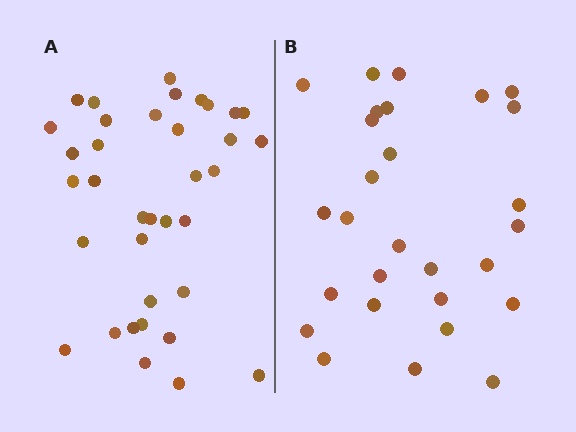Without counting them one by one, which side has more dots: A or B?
Region A (the left region) has more dots.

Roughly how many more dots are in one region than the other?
Region A has roughly 8 or so more dots than region B.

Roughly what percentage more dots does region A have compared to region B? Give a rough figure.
About 30% more.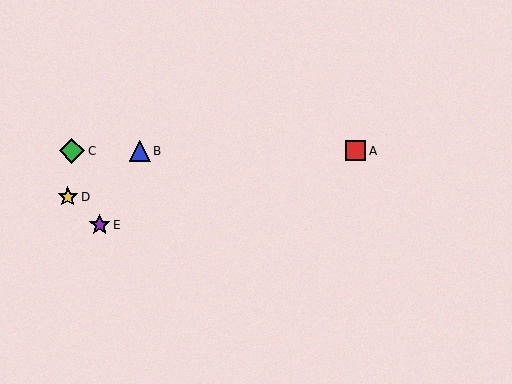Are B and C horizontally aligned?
Yes, both are at y≈151.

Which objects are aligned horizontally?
Objects A, B, C are aligned horizontally.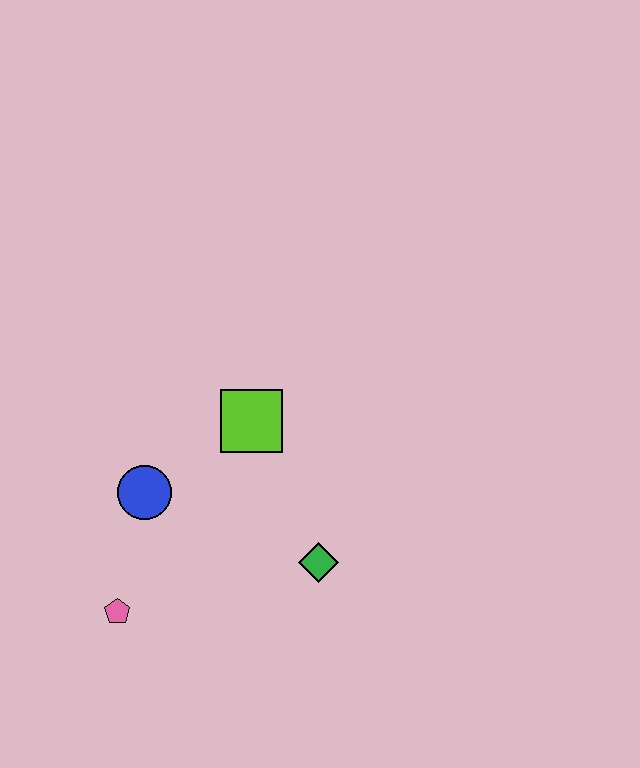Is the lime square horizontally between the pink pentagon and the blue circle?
No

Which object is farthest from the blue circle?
The green diamond is farthest from the blue circle.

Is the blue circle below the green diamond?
No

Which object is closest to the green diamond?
The lime square is closest to the green diamond.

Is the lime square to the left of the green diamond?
Yes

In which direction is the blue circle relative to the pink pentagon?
The blue circle is above the pink pentagon.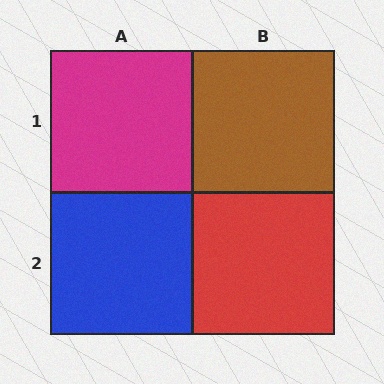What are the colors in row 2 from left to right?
Blue, red.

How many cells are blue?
1 cell is blue.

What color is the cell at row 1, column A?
Magenta.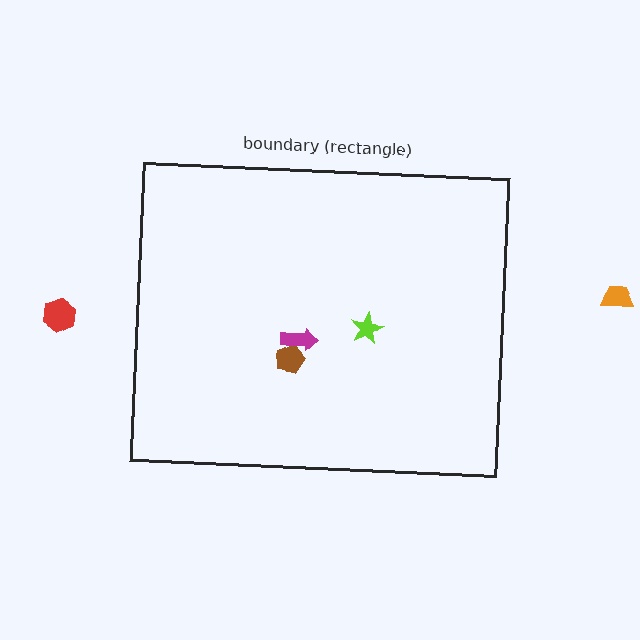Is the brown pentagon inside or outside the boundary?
Inside.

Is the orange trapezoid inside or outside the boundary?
Outside.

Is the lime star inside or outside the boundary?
Inside.